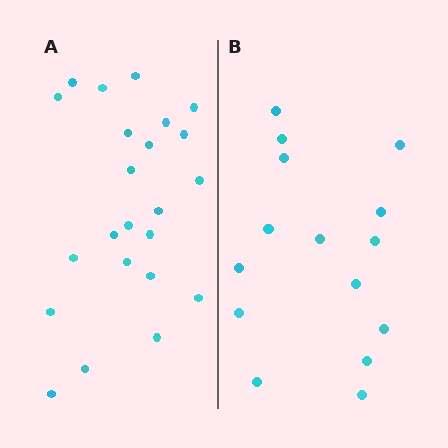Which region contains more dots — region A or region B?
Region A (the left region) has more dots.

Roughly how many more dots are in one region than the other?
Region A has roughly 8 or so more dots than region B.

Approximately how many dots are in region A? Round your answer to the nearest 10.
About 20 dots. (The exact count is 23, which rounds to 20.)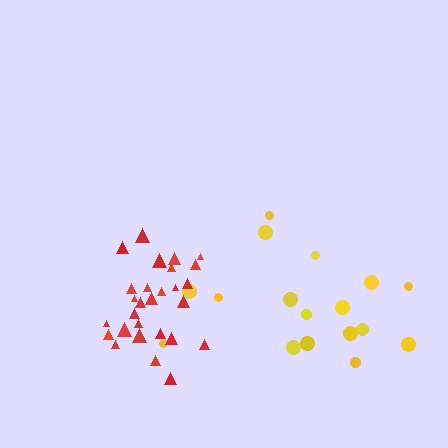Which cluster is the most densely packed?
Red.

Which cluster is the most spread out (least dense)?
Yellow.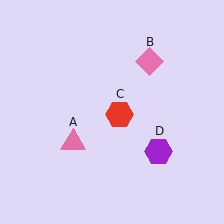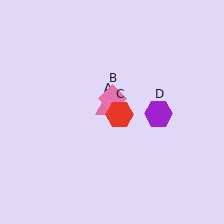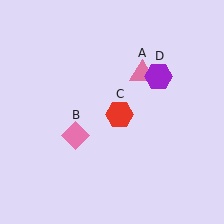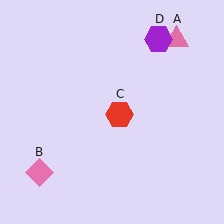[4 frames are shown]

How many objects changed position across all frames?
3 objects changed position: pink triangle (object A), pink diamond (object B), purple hexagon (object D).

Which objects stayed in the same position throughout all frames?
Red hexagon (object C) remained stationary.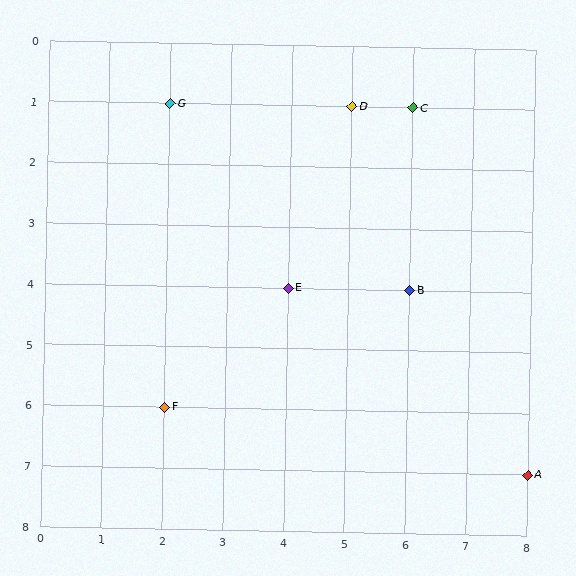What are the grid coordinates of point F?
Point F is at grid coordinates (2, 6).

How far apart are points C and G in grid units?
Points C and G are 4 columns apart.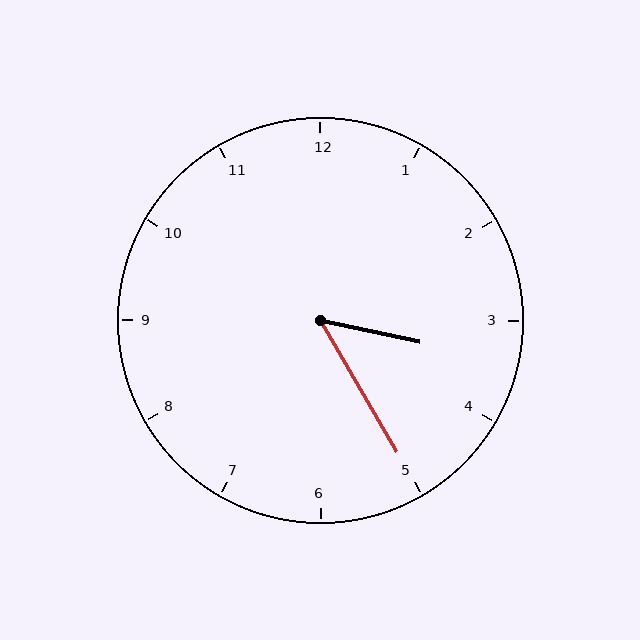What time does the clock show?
3:25.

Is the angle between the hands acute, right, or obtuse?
It is acute.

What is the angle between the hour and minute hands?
Approximately 48 degrees.